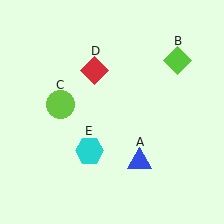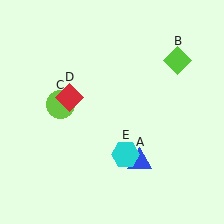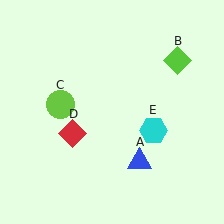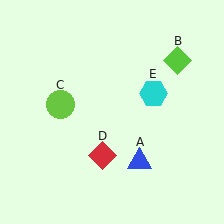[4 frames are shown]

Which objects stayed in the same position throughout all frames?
Blue triangle (object A) and lime diamond (object B) and lime circle (object C) remained stationary.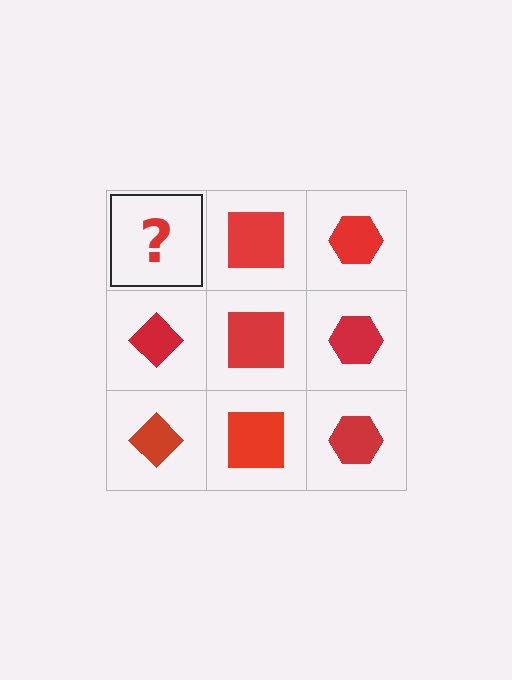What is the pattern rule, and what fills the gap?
The rule is that each column has a consistent shape. The gap should be filled with a red diamond.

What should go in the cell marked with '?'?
The missing cell should contain a red diamond.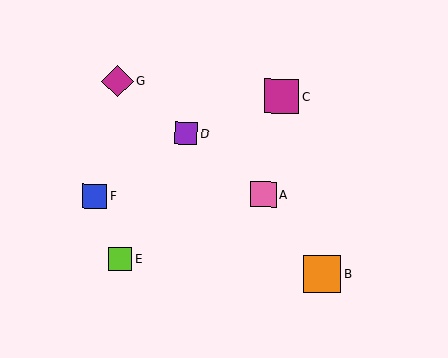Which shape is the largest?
The orange square (labeled B) is the largest.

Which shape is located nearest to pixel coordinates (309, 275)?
The orange square (labeled B) at (322, 274) is nearest to that location.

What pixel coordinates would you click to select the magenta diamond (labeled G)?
Click at (117, 81) to select the magenta diamond G.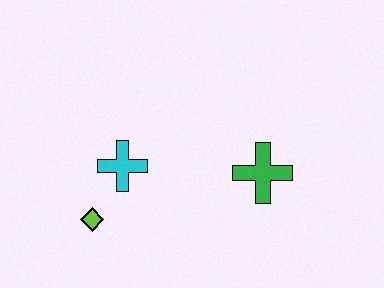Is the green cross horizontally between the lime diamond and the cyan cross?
No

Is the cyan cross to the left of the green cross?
Yes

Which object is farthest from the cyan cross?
The green cross is farthest from the cyan cross.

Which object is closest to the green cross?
The cyan cross is closest to the green cross.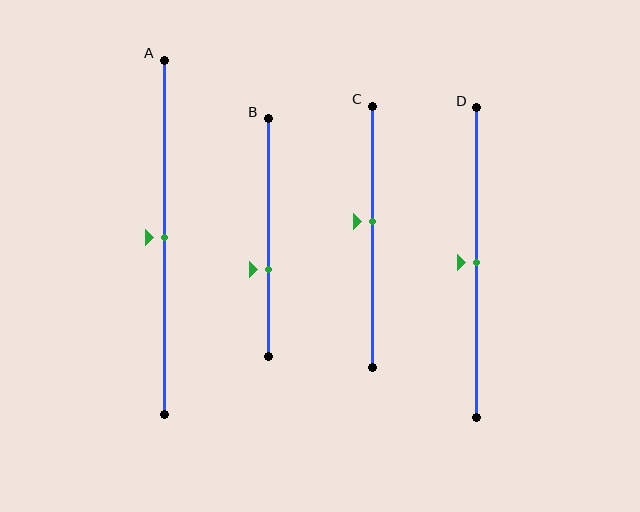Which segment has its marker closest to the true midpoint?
Segment A has its marker closest to the true midpoint.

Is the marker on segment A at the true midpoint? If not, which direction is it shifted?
Yes, the marker on segment A is at the true midpoint.